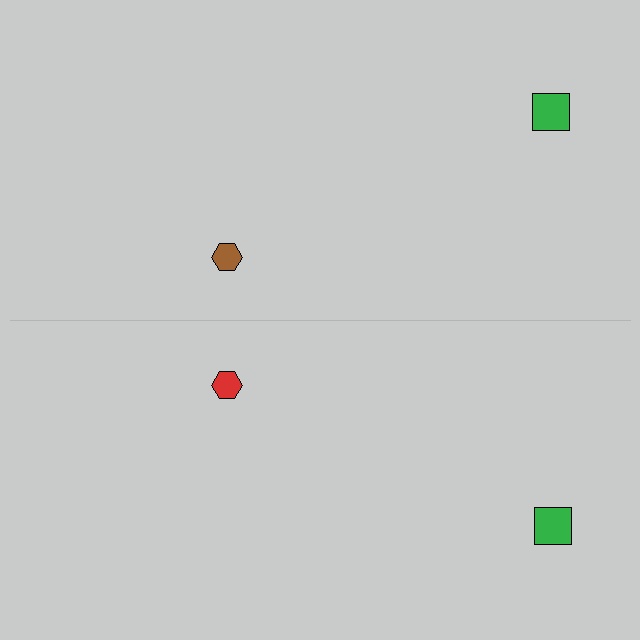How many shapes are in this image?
There are 4 shapes in this image.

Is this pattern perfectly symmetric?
No, the pattern is not perfectly symmetric. The red hexagon on the bottom side breaks the symmetry — its mirror counterpart is brown.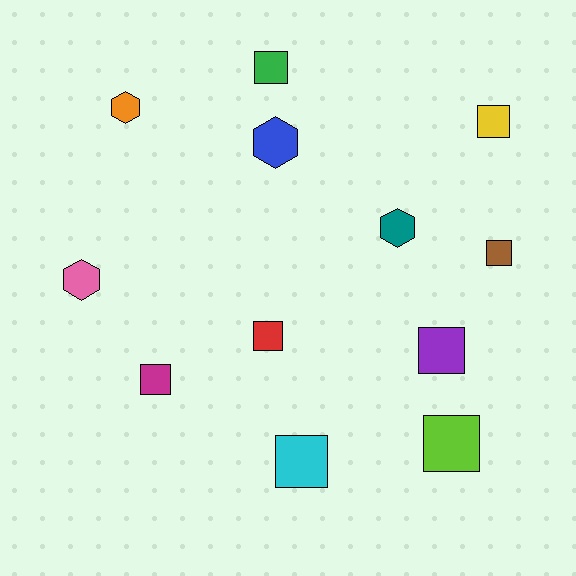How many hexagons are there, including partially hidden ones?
There are 4 hexagons.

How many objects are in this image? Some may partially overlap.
There are 12 objects.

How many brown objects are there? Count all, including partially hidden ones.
There is 1 brown object.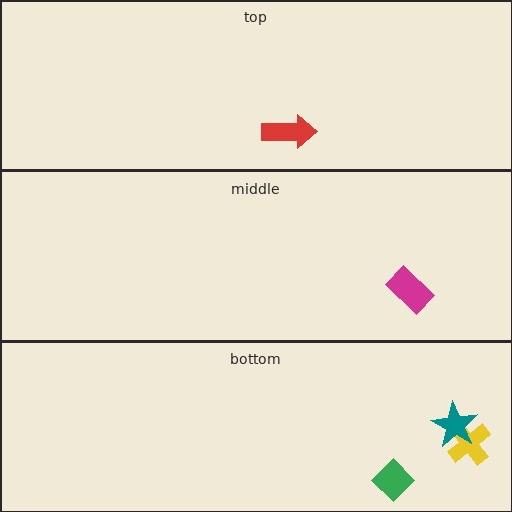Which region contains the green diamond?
The bottom region.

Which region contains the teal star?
The bottom region.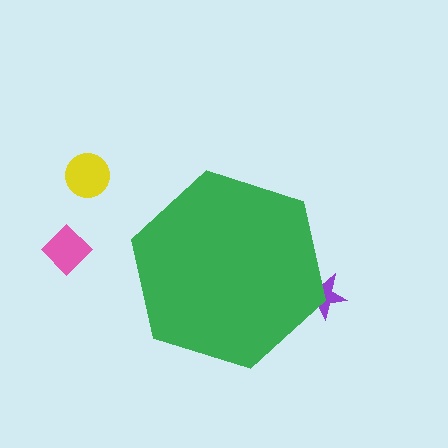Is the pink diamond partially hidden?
No, the pink diamond is fully visible.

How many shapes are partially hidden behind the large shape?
1 shape is partially hidden.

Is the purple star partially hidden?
Yes, the purple star is partially hidden behind the green hexagon.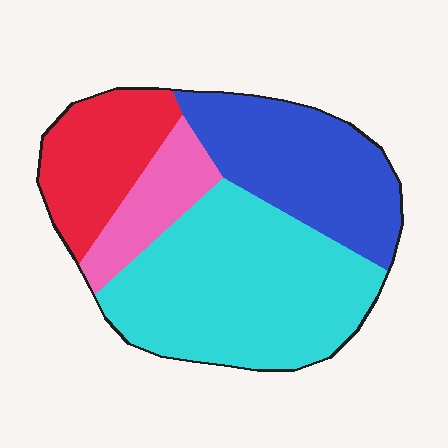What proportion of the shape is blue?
Blue takes up about one quarter (1/4) of the shape.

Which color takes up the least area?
Pink, at roughly 10%.